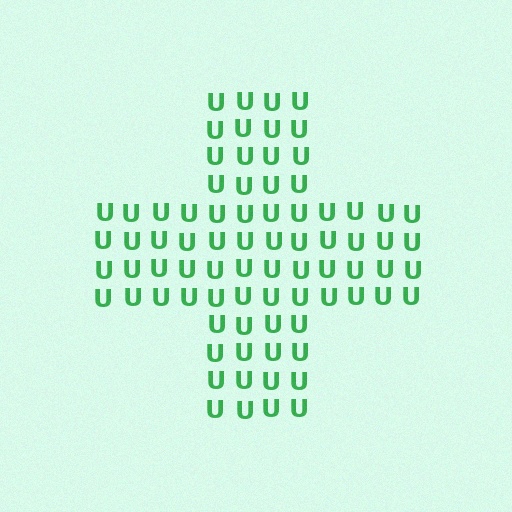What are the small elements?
The small elements are letter U's.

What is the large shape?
The large shape is a cross.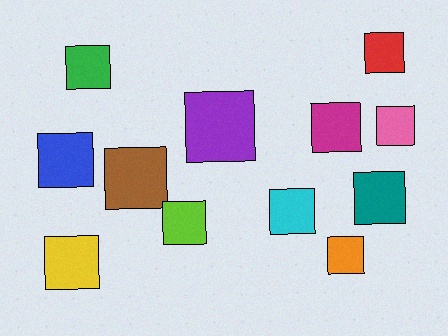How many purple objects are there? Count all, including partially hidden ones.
There is 1 purple object.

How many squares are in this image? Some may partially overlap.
There are 12 squares.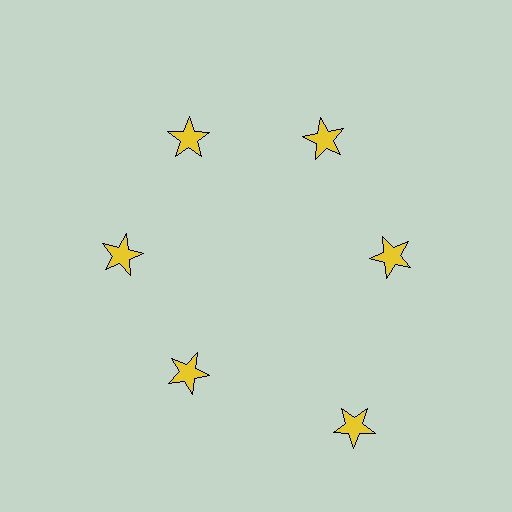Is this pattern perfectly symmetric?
No. The 6 yellow stars are arranged in a ring, but one element near the 5 o'clock position is pushed outward from the center, breaking the 6-fold rotational symmetry.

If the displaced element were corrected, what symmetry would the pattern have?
It would have 6-fold rotational symmetry — the pattern would map onto itself every 60 degrees.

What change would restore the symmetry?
The symmetry would be restored by moving it inward, back onto the ring so that all 6 stars sit at equal angles and equal distance from the center.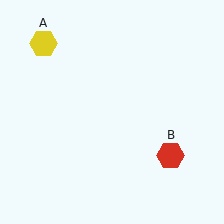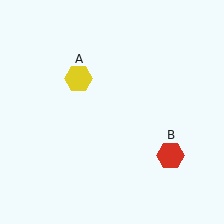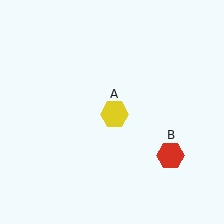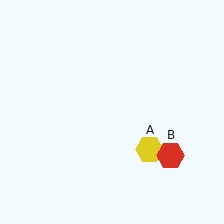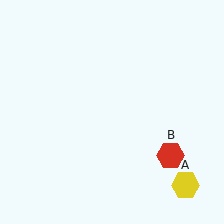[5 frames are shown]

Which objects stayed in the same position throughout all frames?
Red hexagon (object B) remained stationary.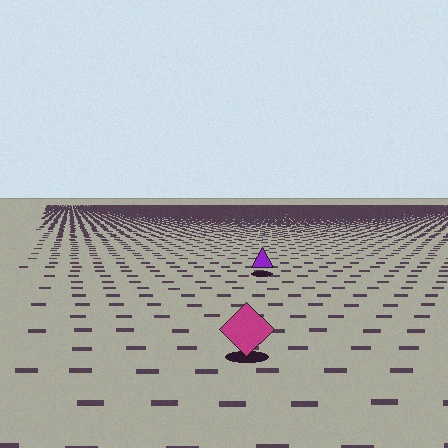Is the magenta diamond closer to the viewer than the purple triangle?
Yes. The magenta diamond is closer — you can tell from the texture gradient: the ground texture is coarser near it.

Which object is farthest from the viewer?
The purple triangle is farthest from the viewer. It appears smaller and the ground texture around it is denser.